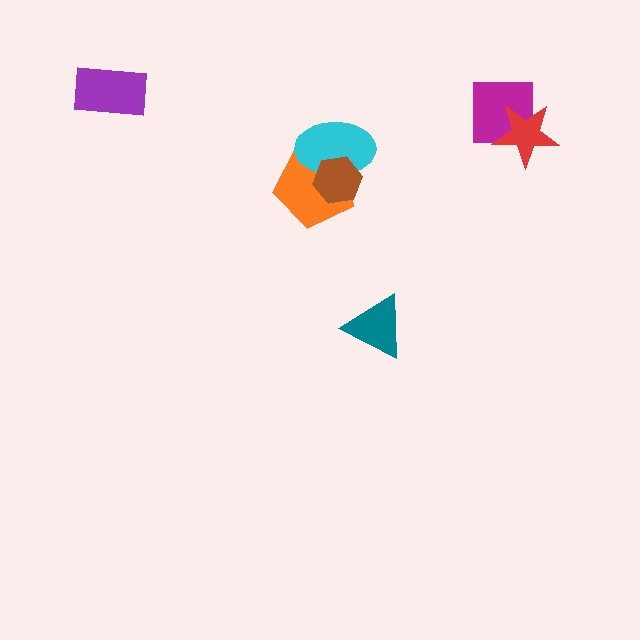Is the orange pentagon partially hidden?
Yes, it is partially covered by another shape.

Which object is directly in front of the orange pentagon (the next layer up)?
The cyan ellipse is directly in front of the orange pentagon.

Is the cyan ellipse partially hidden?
Yes, it is partially covered by another shape.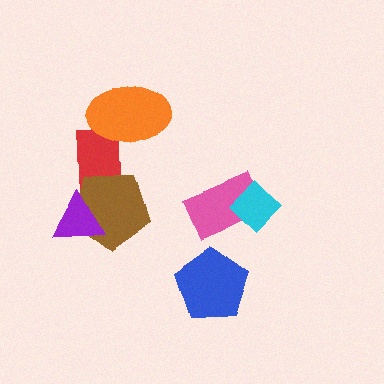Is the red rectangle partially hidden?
Yes, it is partially covered by another shape.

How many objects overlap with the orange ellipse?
1 object overlaps with the orange ellipse.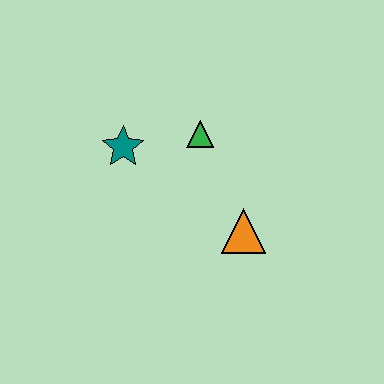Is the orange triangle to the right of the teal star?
Yes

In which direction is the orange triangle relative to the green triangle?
The orange triangle is below the green triangle.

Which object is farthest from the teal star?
The orange triangle is farthest from the teal star.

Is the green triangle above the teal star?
Yes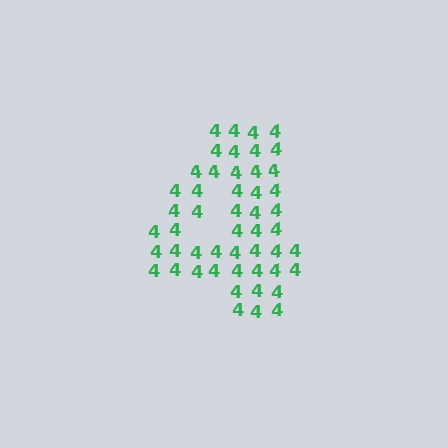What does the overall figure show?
The overall figure shows the digit 4.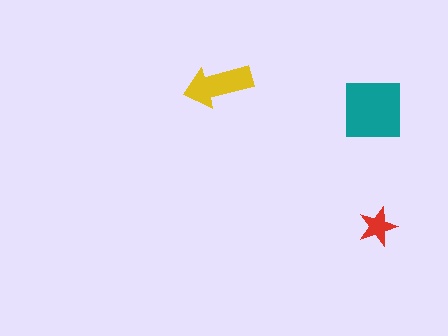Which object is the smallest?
The red star.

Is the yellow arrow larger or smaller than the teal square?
Smaller.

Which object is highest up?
The yellow arrow is topmost.